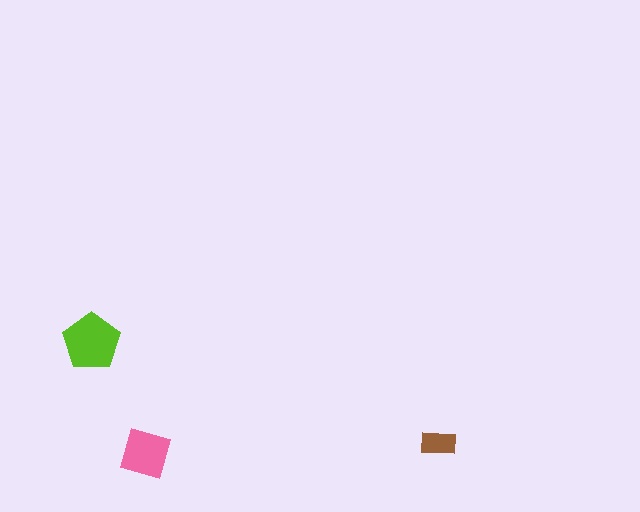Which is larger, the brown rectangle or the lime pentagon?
The lime pentagon.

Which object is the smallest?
The brown rectangle.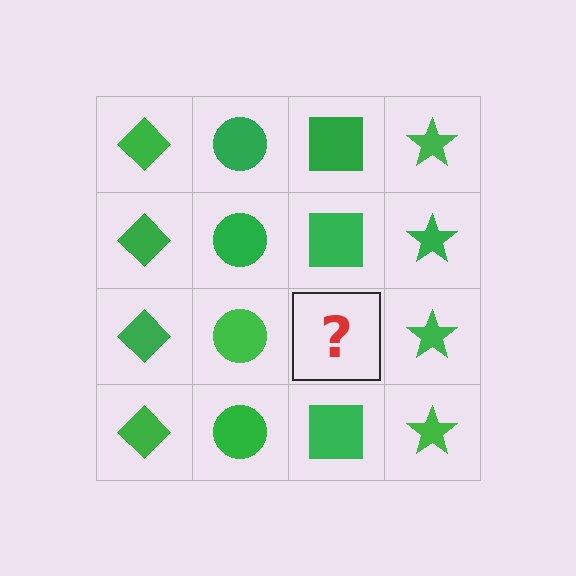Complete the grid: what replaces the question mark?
The question mark should be replaced with a green square.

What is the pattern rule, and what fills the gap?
The rule is that each column has a consistent shape. The gap should be filled with a green square.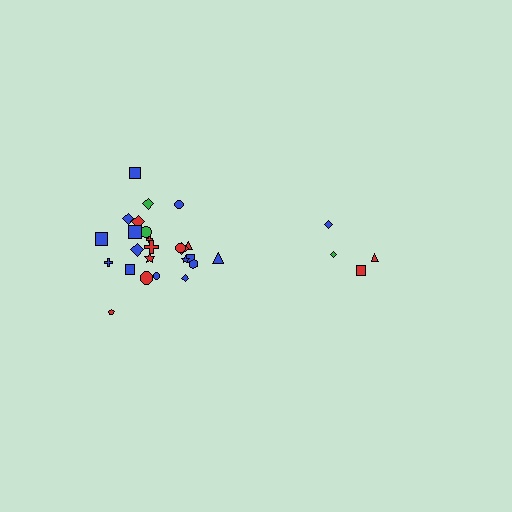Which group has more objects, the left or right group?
The left group.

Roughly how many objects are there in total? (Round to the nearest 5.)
Roughly 30 objects in total.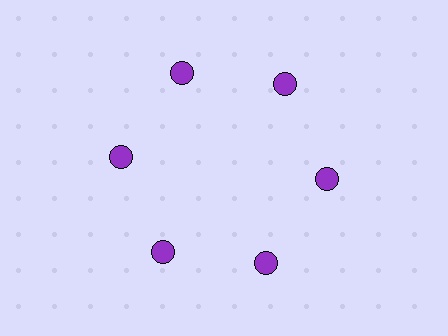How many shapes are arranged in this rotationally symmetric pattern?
There are 6 shapes, arranged in 6 groups of 1.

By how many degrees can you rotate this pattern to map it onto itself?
The pattern maps onto itself every 60 degrees of rotation.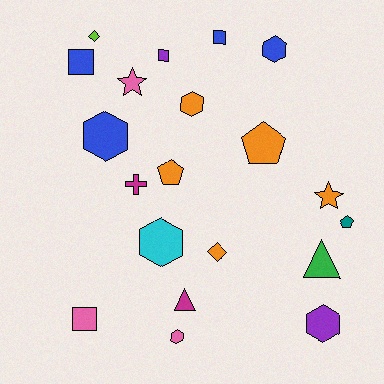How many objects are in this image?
There are 20 objects.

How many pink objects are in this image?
There are 3 pink objects.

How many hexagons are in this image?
There are 6 hexagons.